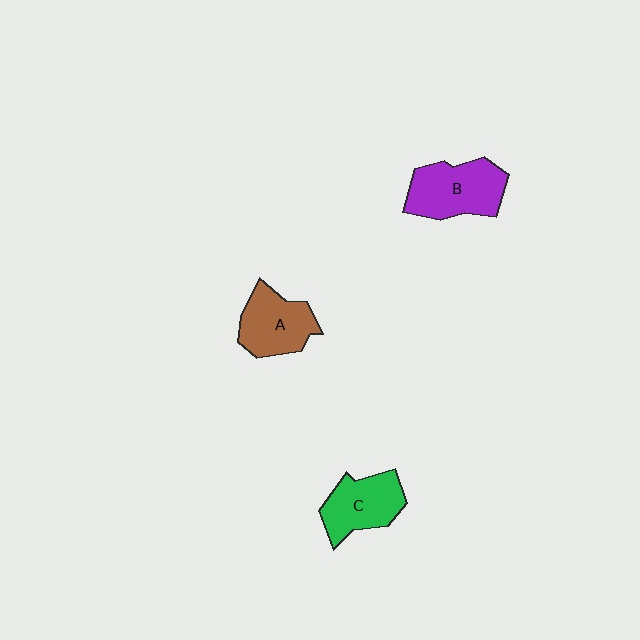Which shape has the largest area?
Shape B (purple).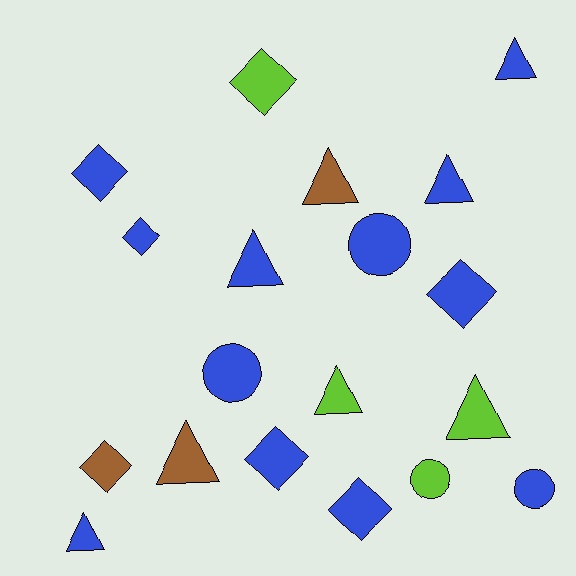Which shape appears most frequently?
Triangle, with 8 objects.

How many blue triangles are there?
There are 4 blue triangles.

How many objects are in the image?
There are 19 objects.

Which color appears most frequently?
Blue, with 12 objects.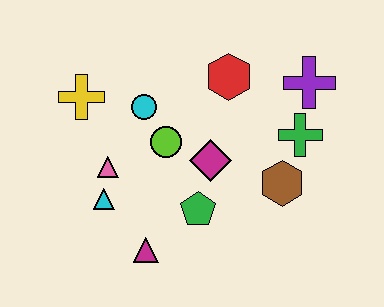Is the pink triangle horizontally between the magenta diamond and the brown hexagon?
No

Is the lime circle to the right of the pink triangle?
Yes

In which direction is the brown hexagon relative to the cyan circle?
The brown hexagon is to the right of the cyan circle.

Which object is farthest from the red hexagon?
The magenta triangle is farthest from the red hexagon.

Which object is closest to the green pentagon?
The magenta diamond is closest to the green pentagon.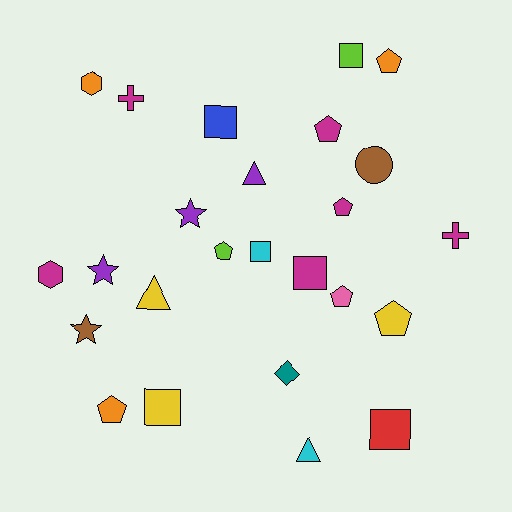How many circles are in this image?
There is 1 circle.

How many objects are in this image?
There are 25 objects.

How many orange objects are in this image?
There are 3 orange objects.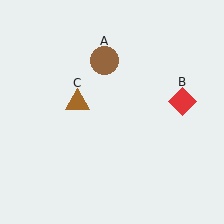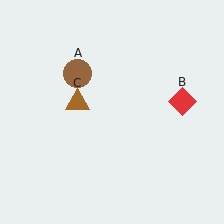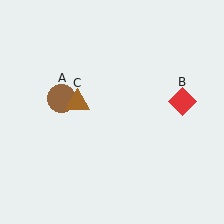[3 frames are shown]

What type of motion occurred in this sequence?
The brown circle (object A) rotated counterclockwise around the center of the scene.